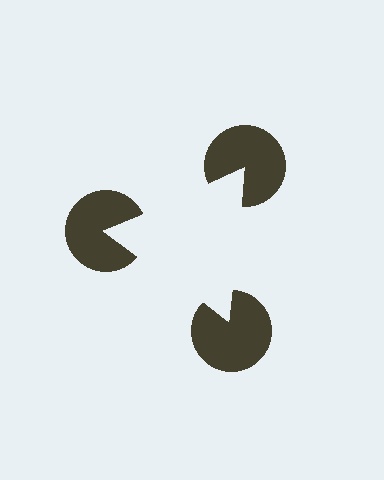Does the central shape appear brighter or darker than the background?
It typically appears slightly brighter than the background, even though no actual brightness change is drawn.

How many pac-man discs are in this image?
There are 3 — one at each vertex of the illusory triangle.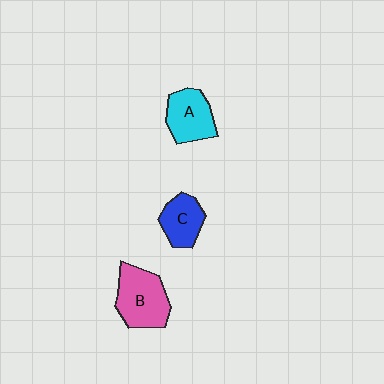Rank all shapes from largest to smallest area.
From largest to smallest: B (pink), A (cyan), C (blue).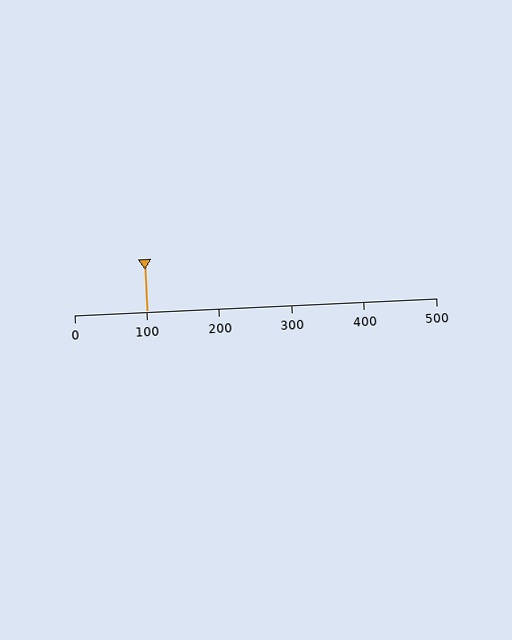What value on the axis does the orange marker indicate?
The marker indicates approximately 100.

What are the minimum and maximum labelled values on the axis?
The axis runs from 0 to 500.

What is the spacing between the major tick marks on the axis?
The major ticks are spaced 100 apart.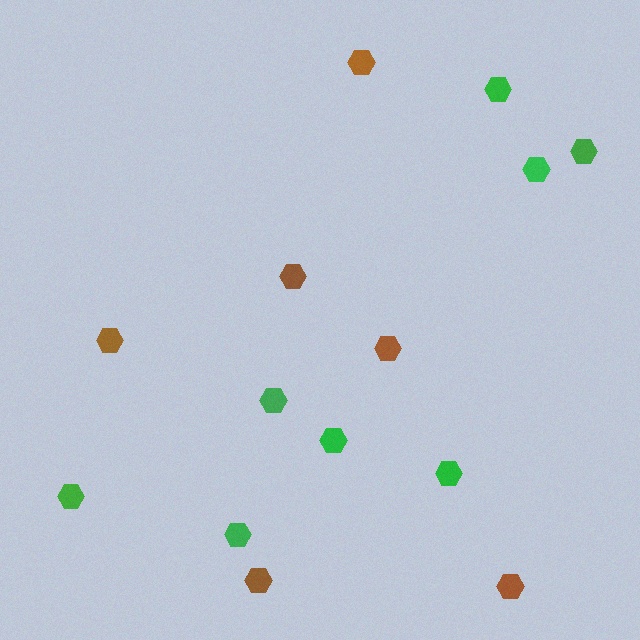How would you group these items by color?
There are 2 groups: one group of green hexagons (8) and one group of brown hexagons (6).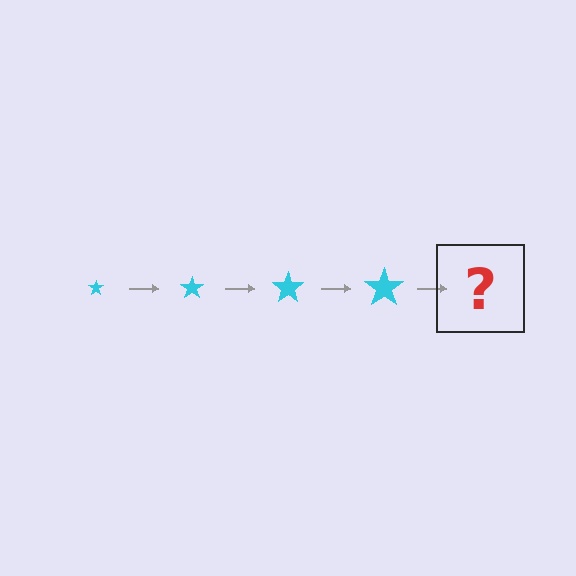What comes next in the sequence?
The next element should be a cyan star, larger than the previous one.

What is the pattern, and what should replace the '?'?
The pattern is that the star gets progressively larger each step. The '?' should be a cyan star, larger than the previous one.